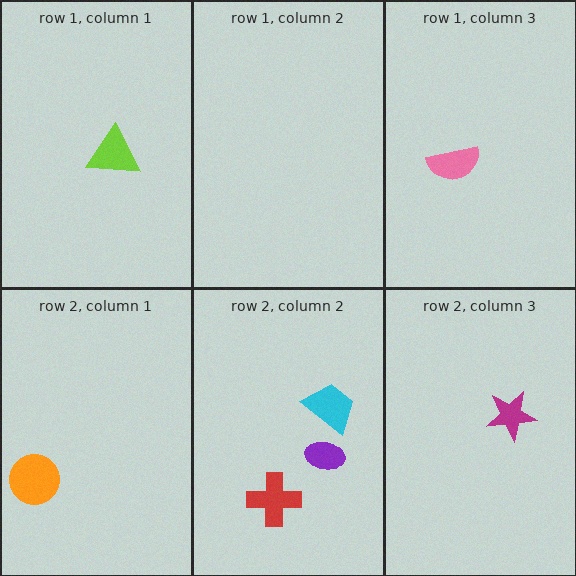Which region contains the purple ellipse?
The row 2, column 2 region.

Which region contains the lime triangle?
The row 1, column 1 region.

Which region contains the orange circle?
The row 2, column 1 region.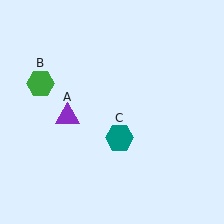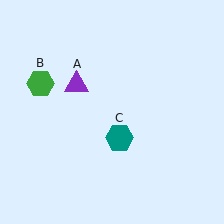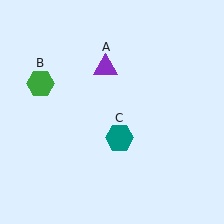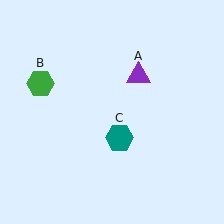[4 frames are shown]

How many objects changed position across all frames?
1 object changed position: purple triangle (object A).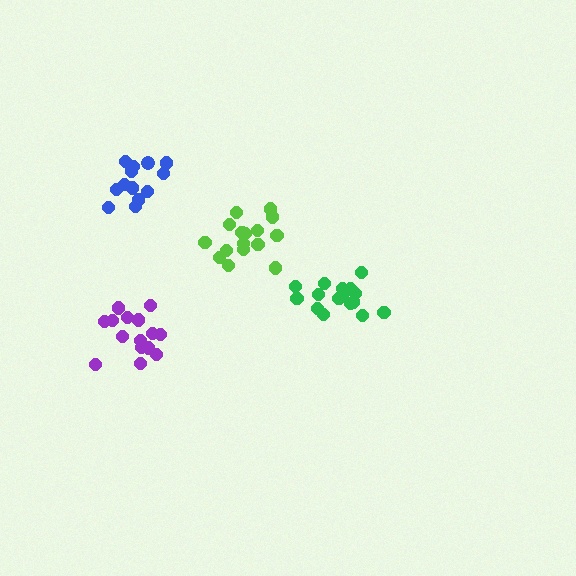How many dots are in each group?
Group 1: 16 dots, Group 2: 16 dots, Group 3: 15 dots, Group 4: 13 dots (60 total).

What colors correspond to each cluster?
The clusters are colored: green, lime, purple, blue.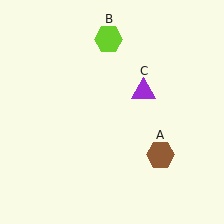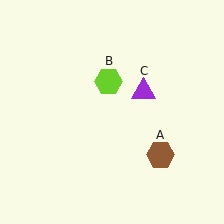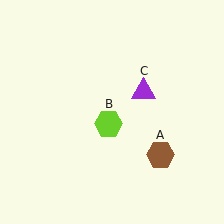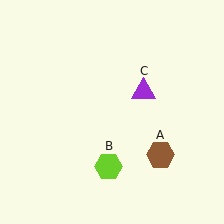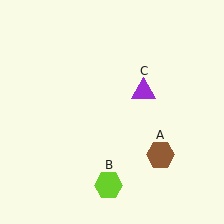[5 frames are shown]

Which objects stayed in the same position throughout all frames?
Brown hexagon (object A) and purple triangle (object C) remained stationary.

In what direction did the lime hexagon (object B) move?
The lime hexagon (object B) moved down.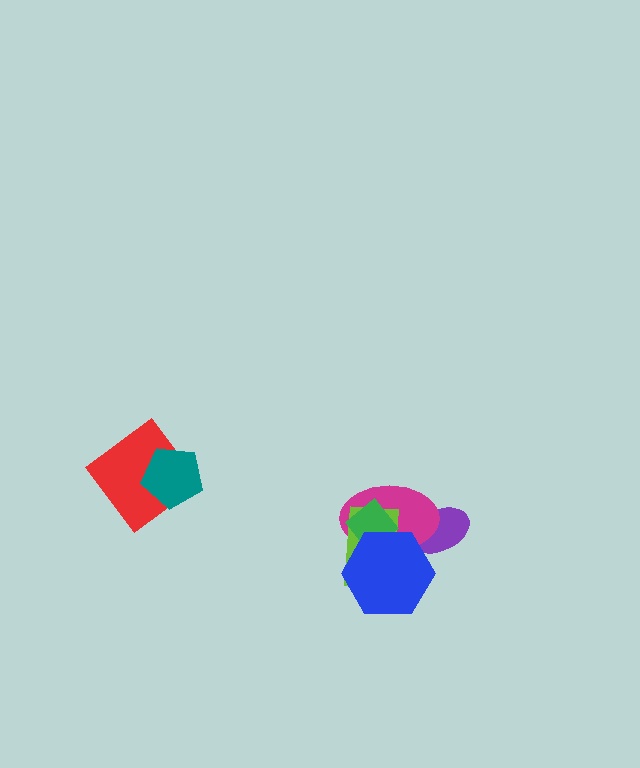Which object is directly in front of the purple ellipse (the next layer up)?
The magenta ellipse is directly in front of the purple ellipse.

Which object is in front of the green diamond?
The blue hexagon is in front of the green diamond.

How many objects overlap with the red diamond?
1 object overlaps with the red diamond.